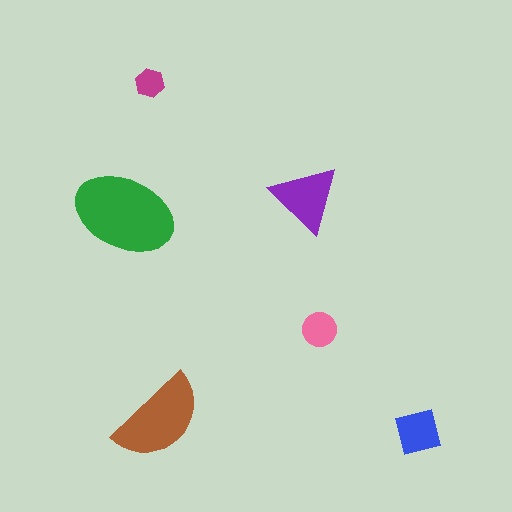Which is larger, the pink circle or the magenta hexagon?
The pink circle.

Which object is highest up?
The magenta hexagon is topmost.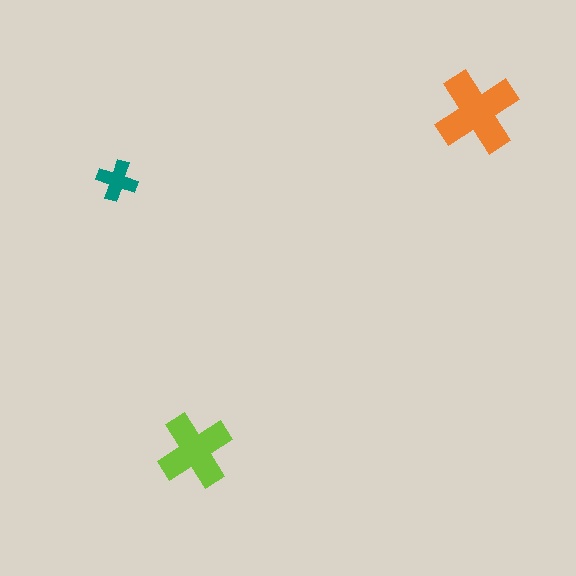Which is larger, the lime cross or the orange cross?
The orange one.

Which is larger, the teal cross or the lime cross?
The lime one.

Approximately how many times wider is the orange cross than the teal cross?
About 2 times wider.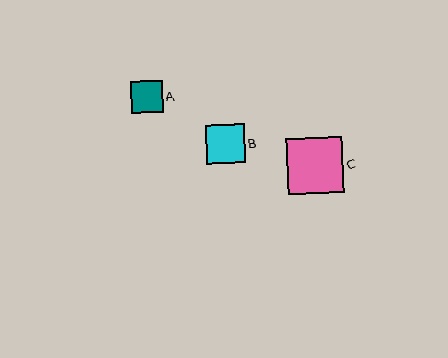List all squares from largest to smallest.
From largest to smallest: C, B, A.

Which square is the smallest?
Square A is the smallest with a size of approximately 32 pixels.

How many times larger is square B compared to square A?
Square B is approximately 1.2 times the size of square A.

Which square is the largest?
Square C is the largest with a size of approximately 56 pixels.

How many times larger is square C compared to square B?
Square C is approximately 1.4 times the size of square B.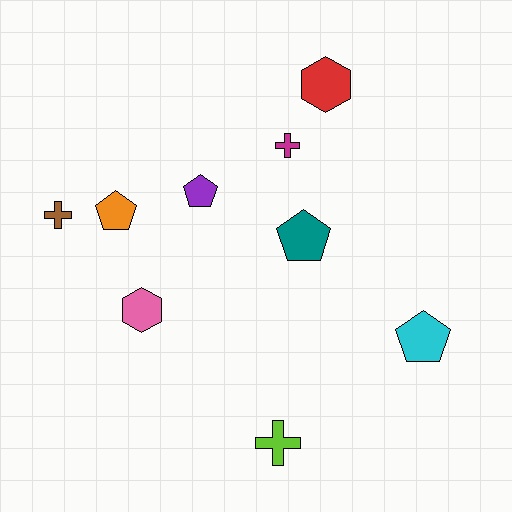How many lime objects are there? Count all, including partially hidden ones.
There is 1 lime object.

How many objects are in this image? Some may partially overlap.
There are 9 objects.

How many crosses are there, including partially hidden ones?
There are 3 crosses.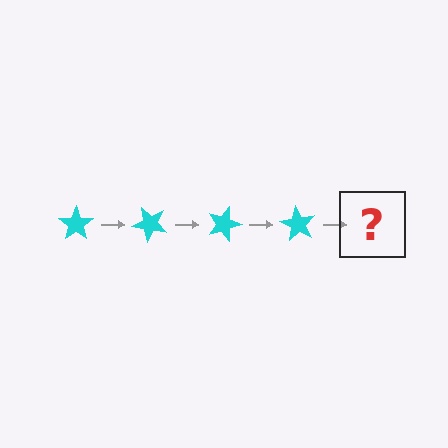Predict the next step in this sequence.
The next step is a cyan star rotated 180 degrees.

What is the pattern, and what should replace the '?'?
The pattern is that the star rotates 45 degrees each step. The '?' should be a cyan star rotated 180 degrees.